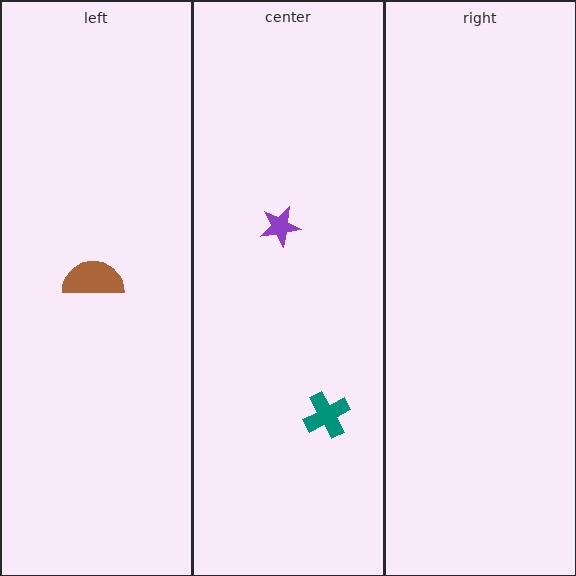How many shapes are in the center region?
2.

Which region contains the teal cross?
The center region.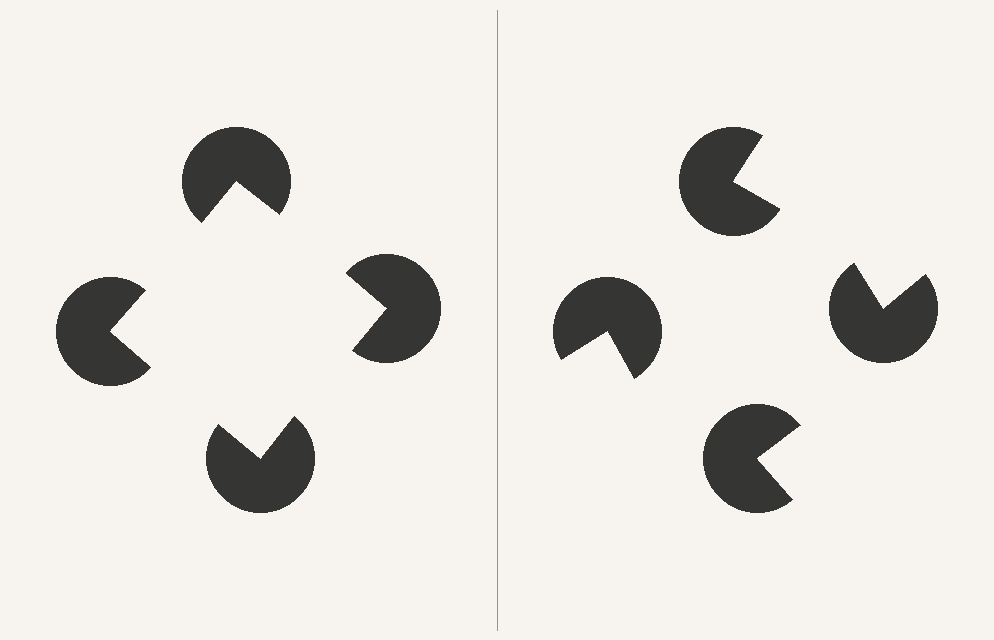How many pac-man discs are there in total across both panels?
8 — 4 on each side.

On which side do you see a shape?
An illusory square appears on the left side. On the right side the wedge cuts are rotated, so no coherent shape forms.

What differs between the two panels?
The pac-man discs are positioned identically on both sides; only the wedge orientations differ. On the left they align to a square; on the right they are misaligned.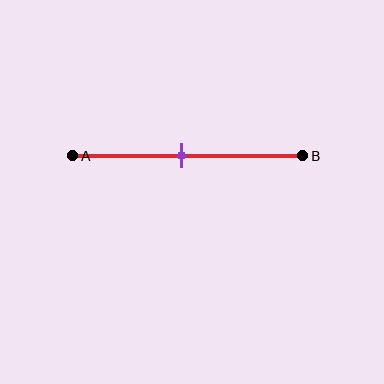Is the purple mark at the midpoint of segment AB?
Yes, the mark is approximately at the midpoint.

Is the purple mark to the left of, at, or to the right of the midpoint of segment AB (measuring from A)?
The purple mark is approximately at the midpoint of segment AB.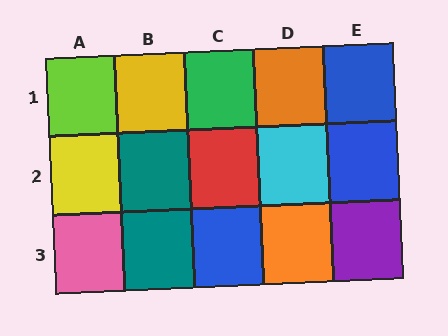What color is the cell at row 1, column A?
Lime.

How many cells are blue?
3 cells are blue.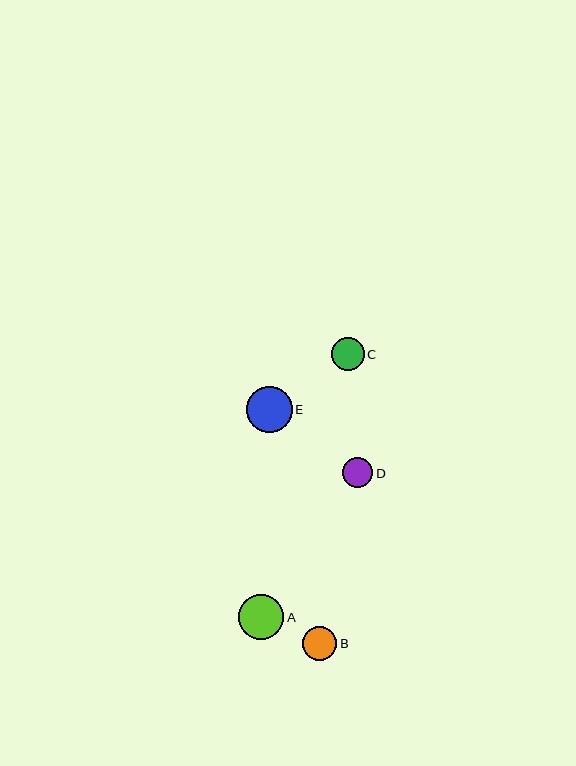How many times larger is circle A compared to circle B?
Circle A is approximately 1.3 times the size of circle B.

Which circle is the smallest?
Circle D is the smallest with a size of approximately 30 pixels.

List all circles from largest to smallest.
From largest to smallest: A, E, B, C, D.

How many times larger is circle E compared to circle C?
Circle E is approximately 1.4 times the size of circle C.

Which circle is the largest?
Circle A is the largest with a size of approximately 46 pixels.